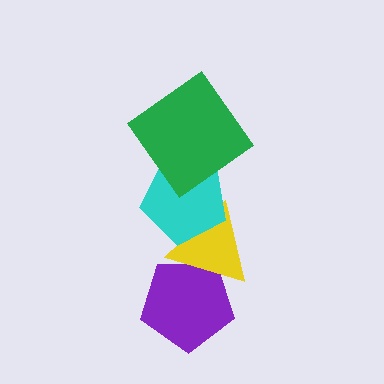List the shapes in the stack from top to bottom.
From top to bottom: the green diamond, the cyan pentagon, the yellow triangle, the purple pentagon.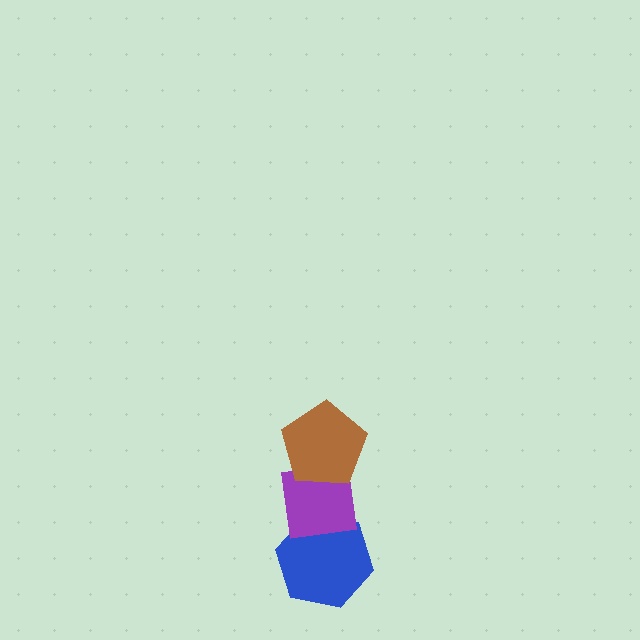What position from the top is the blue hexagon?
The blue hexagon is 3rd from the top.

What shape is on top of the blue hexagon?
The purple square is on top of the blue hexagon.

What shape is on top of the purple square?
The brown pentagon is on top of the purple square.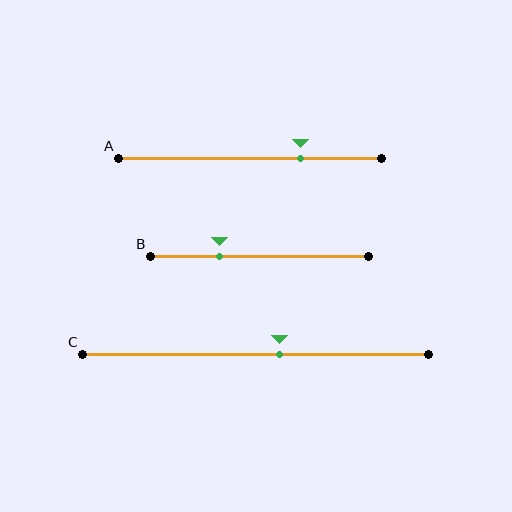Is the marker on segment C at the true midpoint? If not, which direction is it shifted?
No, the marker on segment C is shifted to the right by about 7% of the segment length.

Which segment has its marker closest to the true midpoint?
Segment C has its marker closest to the true midpoint.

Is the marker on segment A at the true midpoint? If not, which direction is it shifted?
No, the marker on segment A is shifted to the right by about 19% of the segment length.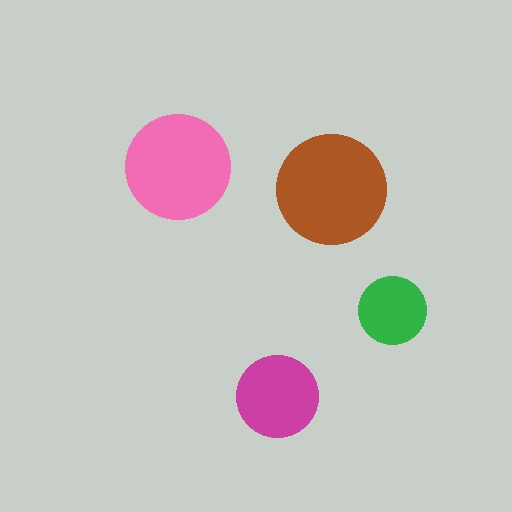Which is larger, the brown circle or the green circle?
The brown one.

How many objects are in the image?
There are 4 objects in the image.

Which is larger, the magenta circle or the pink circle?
The pink one.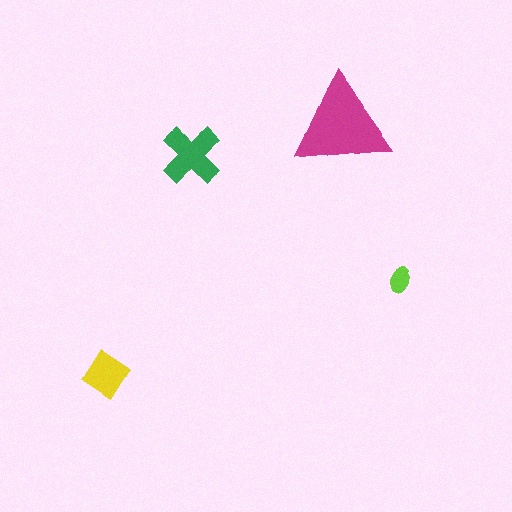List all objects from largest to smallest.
The magenta triangle, the green cross, the yellow diamond, the lime ellipse.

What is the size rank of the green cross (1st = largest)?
2nd.